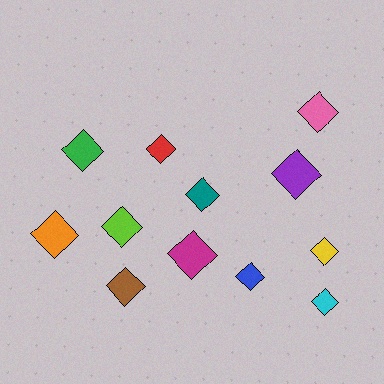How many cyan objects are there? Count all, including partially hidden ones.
There is 1 cyan object.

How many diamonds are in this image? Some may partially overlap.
There are 12 diamonds.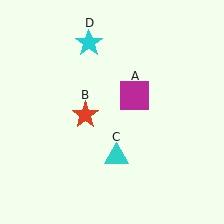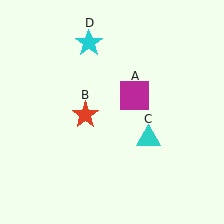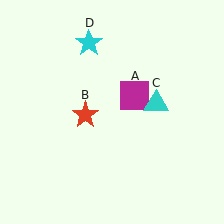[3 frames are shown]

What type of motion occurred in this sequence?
The cyan triangle (object C) rotated counterclockwise around the center of the scene.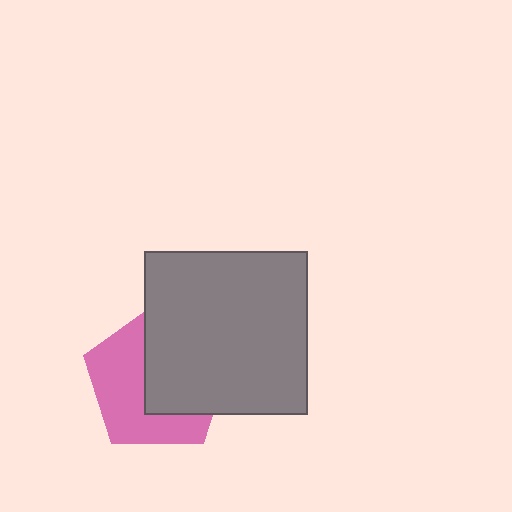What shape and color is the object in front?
The object in front is a gray square.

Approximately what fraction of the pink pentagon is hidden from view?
Roughly 51% of the pink pentagon is hidden behind the gray square.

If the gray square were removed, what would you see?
You would see the complete pink pentagon.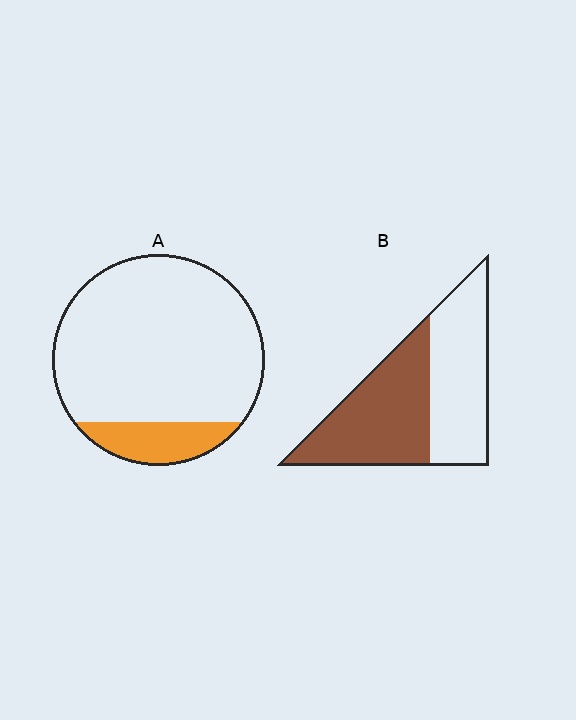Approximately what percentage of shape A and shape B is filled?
A is approximately 15% and B is approximately 50%.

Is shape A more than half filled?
No.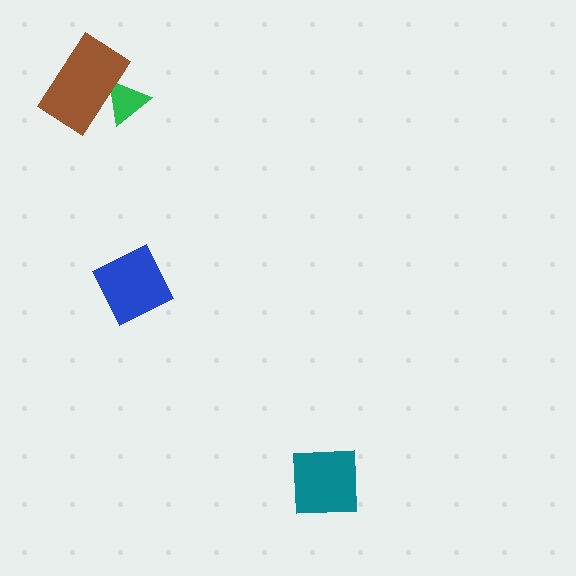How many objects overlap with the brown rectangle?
1 object overlaps with the brown rectangle.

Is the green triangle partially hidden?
Yes, it is partially covered by another shape.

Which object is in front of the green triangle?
The brown rectangle is in front of the green triangle.